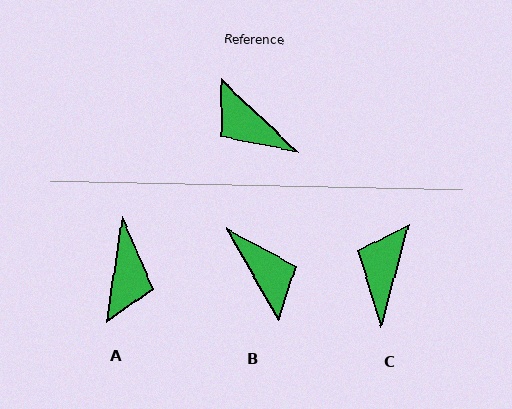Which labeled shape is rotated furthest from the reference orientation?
B, about 162 degrees away.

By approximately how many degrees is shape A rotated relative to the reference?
Approximately 125 degrees counter-clockwise.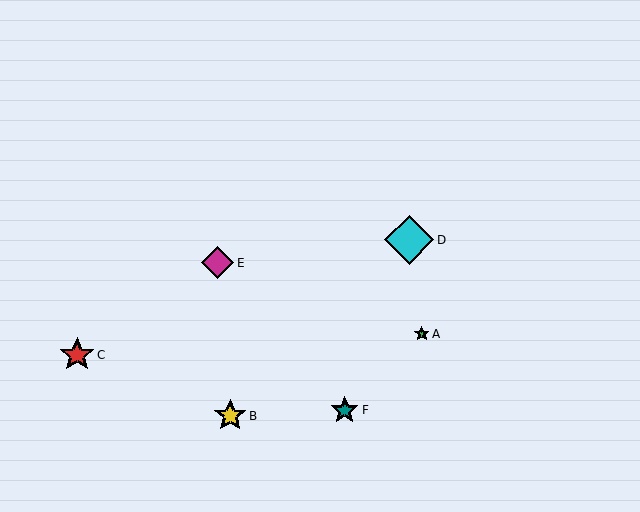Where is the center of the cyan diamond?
The center of the cyan diamond is at (409, 240).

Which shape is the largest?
The cyan diamond (labeled D) is the largest.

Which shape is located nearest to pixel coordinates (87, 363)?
The red star (labeled C) at (77, 355) is nearest to that location.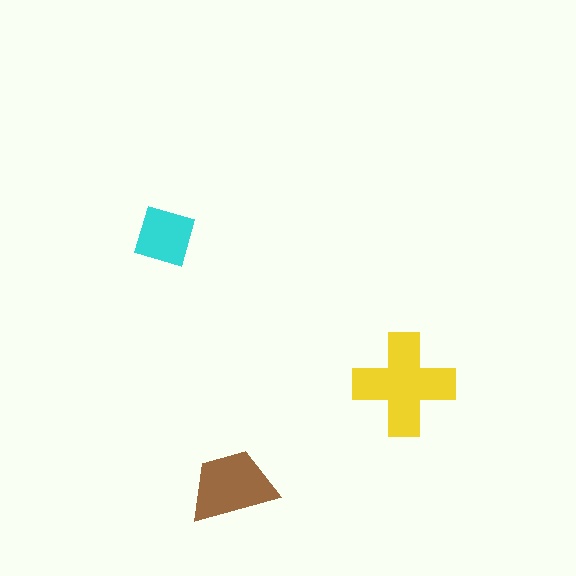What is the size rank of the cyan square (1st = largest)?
3rd.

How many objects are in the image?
There are 3 objects in the image.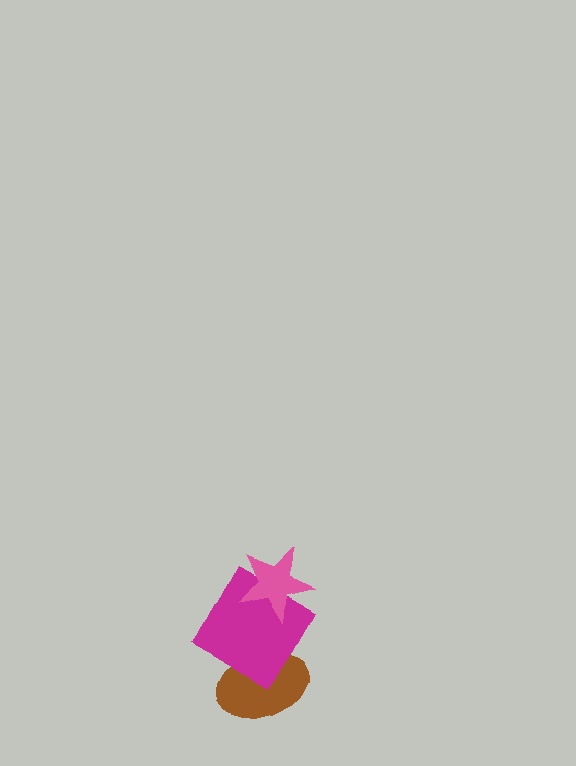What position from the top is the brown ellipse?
The brown ellipse is 3rd from the top.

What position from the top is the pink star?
The pink star is 1st from the top.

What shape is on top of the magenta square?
The pink star is on top of the magenta square.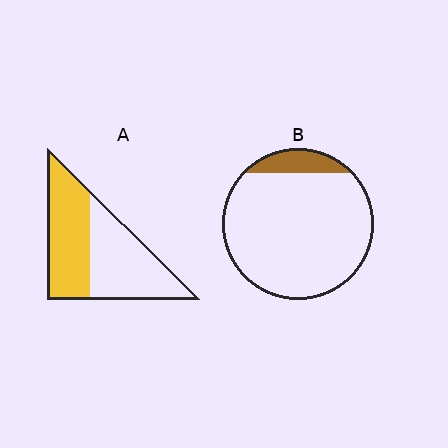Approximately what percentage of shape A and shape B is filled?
A is approximately 50% and B is approximately 10%.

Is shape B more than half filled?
No.